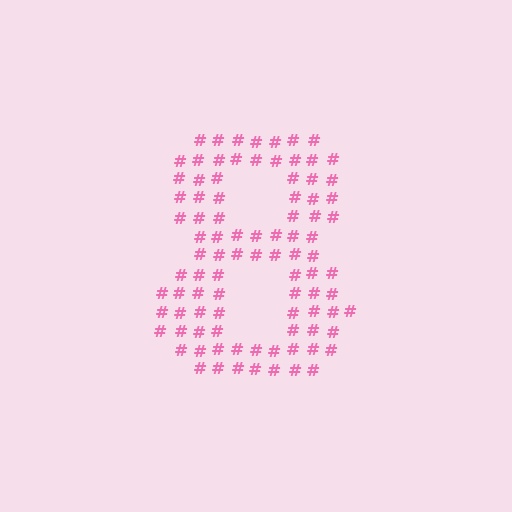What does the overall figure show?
The overall figure shows the digit 8.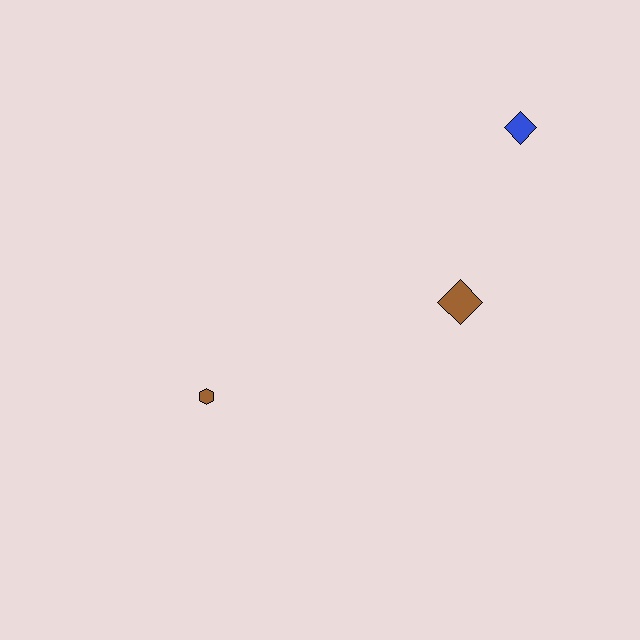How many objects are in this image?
There are 3 objects.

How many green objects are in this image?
There are no green objects.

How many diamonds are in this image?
There are 2 diamonds.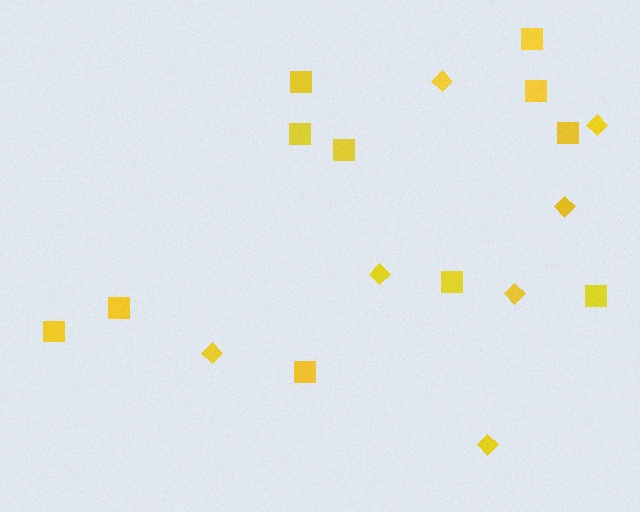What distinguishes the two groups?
There are 2 groups: one group of squares (11) and one group of diamonds (7).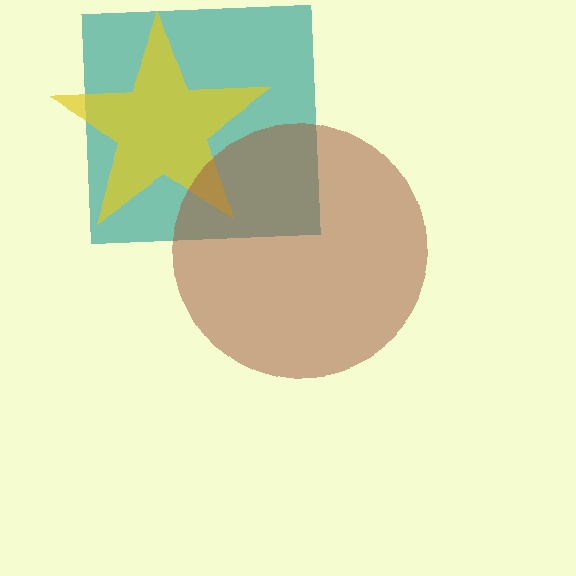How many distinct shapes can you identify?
There are 3 distinct shapes: a teal square, a yellow star, a brown circle.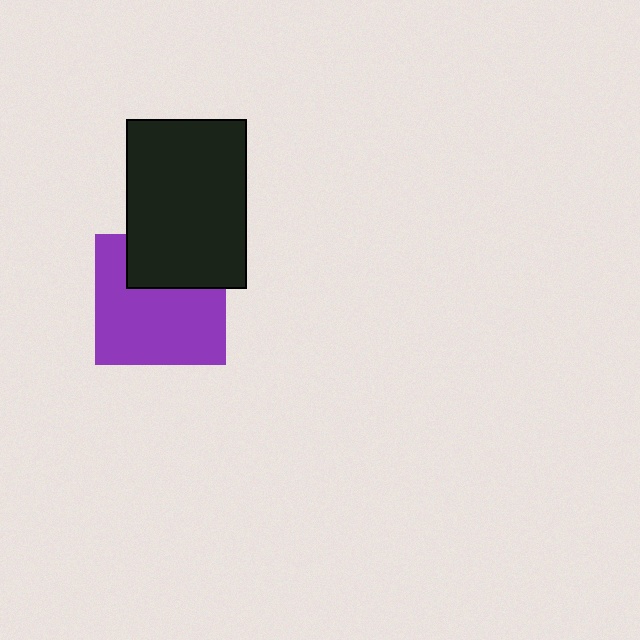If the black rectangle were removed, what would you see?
You would see the complete purple square.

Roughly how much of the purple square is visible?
Most of it is visible (roughly 67%).